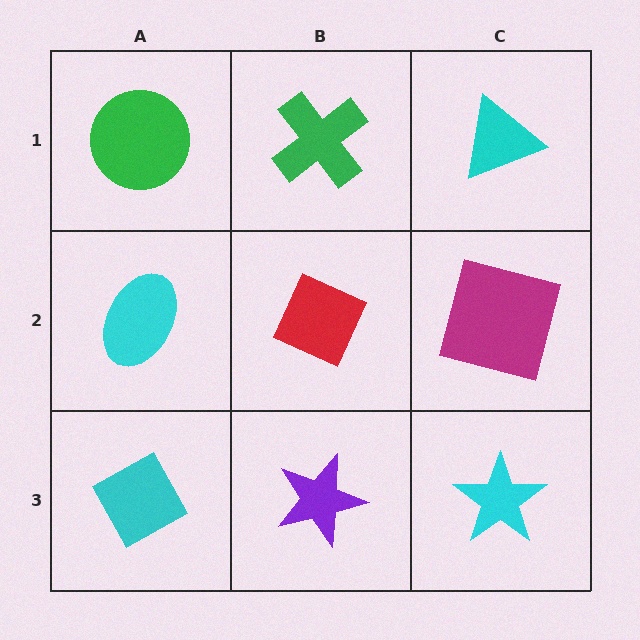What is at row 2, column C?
A magenta square.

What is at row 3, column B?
A purple star.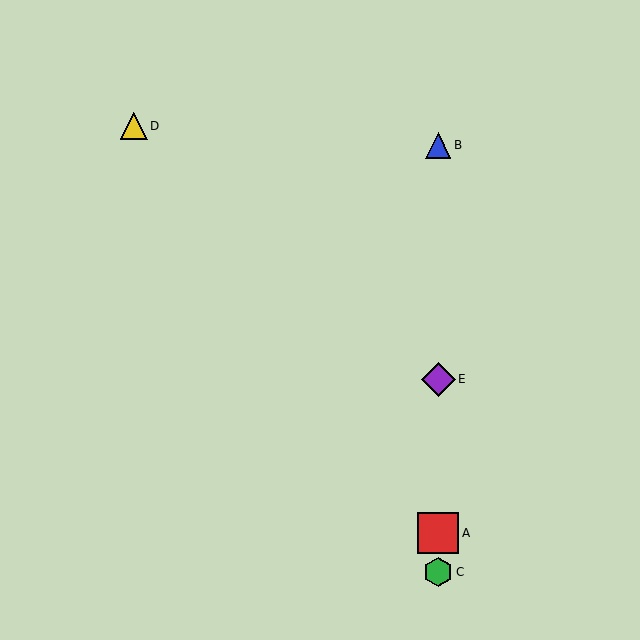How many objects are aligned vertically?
4 objects (A, B, C, E) are aligned vertically.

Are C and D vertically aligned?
No, C is at x≈438 and D is at x≈134.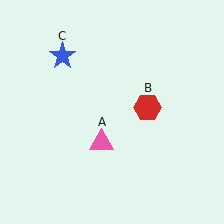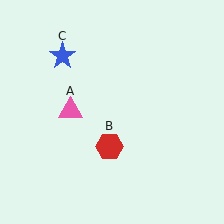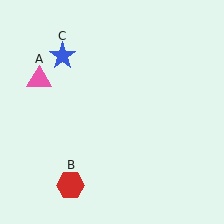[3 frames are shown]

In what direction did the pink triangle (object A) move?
The pink triangle (object A) moved up and to the left.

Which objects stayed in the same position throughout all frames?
Blue star (object C) remained stationary.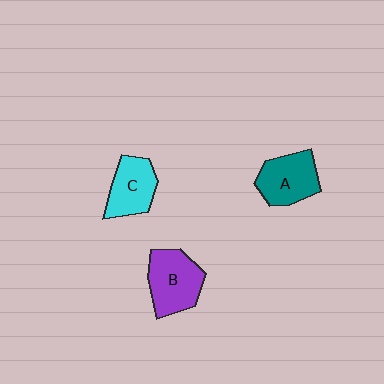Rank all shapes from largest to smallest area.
From largest to smallest: B (purple), A (teal), C (cyan).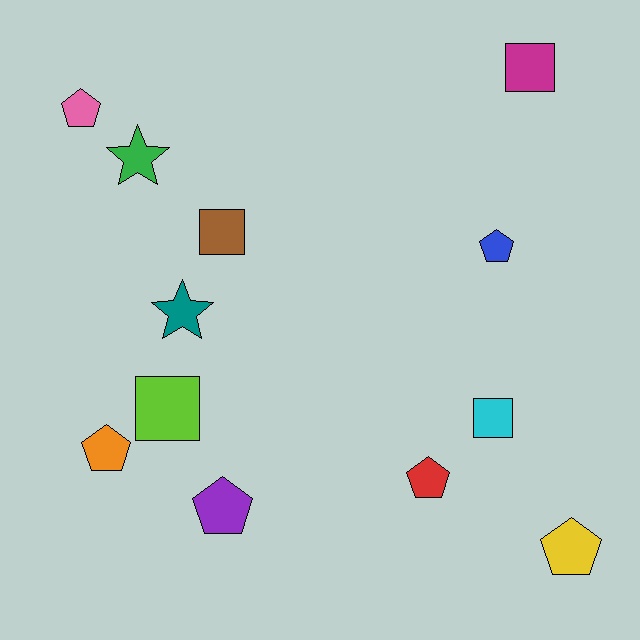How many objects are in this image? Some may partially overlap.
There are 12 objects.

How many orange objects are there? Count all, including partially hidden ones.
There is 1 orange object.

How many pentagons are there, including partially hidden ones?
There are 6 pentagons.